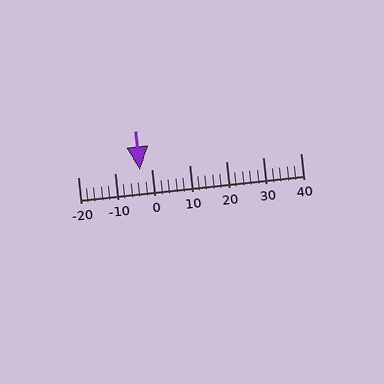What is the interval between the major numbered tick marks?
The major tick marks are spaced 10 units apart.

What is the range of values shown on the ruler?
The ruler shows values from -20 to 40.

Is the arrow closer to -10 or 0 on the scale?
The arrow is closer to 0.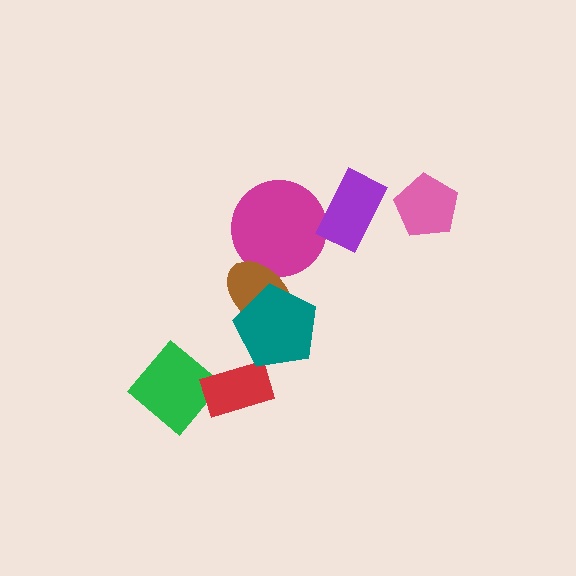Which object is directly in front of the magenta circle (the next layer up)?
The purple rectangle is directly in front of the magenta circle.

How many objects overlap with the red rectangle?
1 object overlaps with the red rectangle.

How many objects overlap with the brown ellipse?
2 objects overlap with the brown ellipse.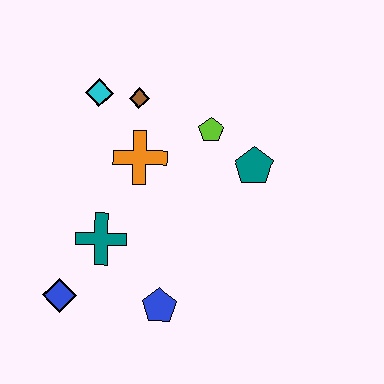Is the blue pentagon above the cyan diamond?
No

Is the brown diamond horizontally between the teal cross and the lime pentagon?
Yes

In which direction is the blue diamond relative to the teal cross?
The blue diamond is below the teal cross.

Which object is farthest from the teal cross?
The teal pentagon is farthest from the teal cross.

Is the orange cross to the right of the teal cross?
Yes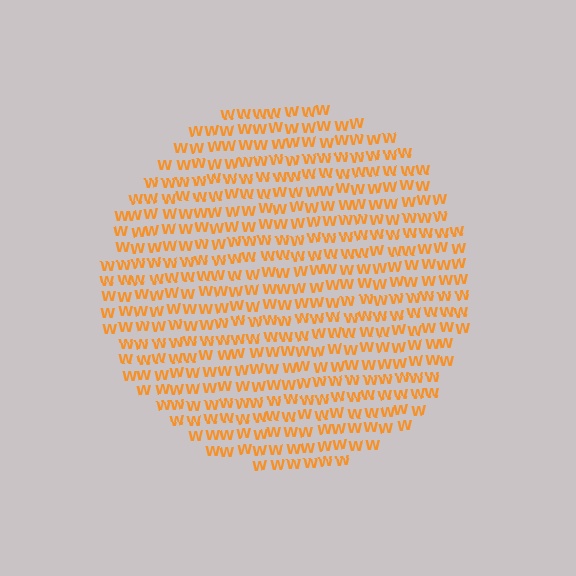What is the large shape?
The large shape is a circle.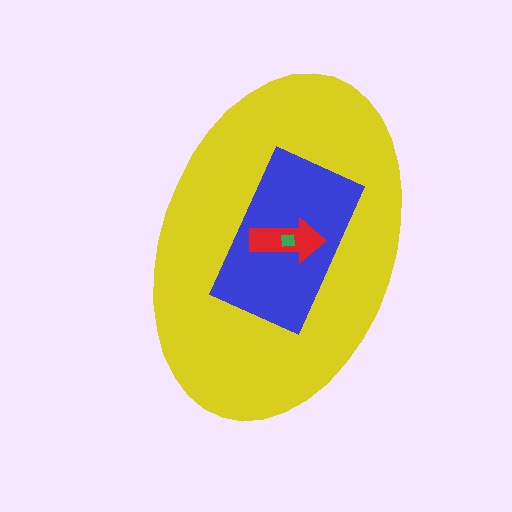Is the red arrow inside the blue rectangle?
Yes.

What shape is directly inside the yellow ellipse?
The blue rectangle.